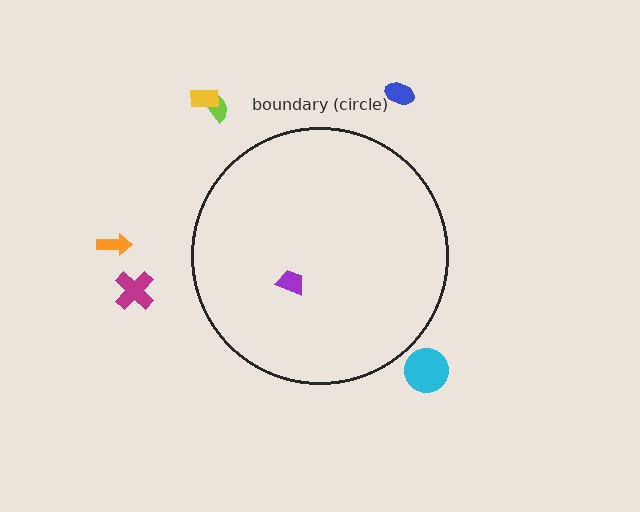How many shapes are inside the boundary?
1 inside, 6 outside.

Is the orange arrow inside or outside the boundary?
Outside.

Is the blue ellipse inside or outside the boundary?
Outside.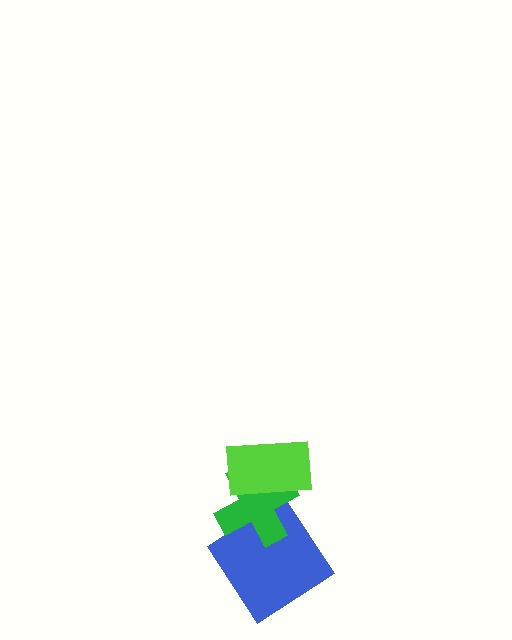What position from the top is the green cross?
The green cross is 2nd from the top.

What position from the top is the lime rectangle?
The lime rectangle is 1st from the top.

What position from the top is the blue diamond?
The blue diamond is 3rd from the top.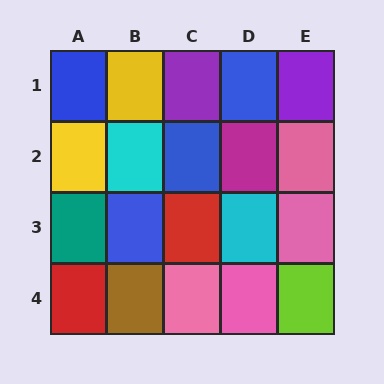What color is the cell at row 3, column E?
Pink.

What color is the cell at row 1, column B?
Yellow.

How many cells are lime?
1 cell is lime.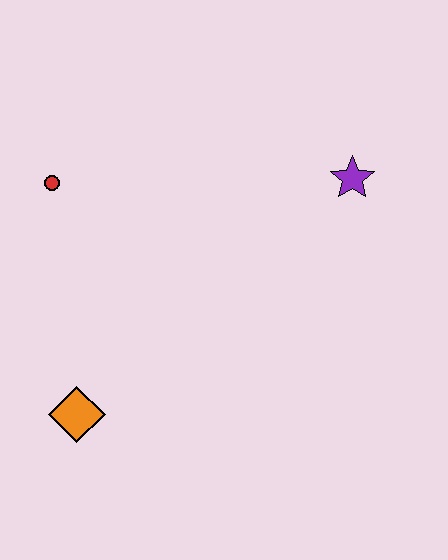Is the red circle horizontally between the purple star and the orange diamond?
No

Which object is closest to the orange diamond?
The red circle is closest to the orange diamond.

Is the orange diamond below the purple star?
Yes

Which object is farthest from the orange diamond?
The purple star is farthest from the orange diamond.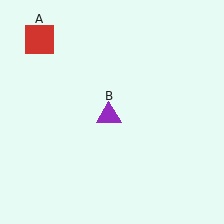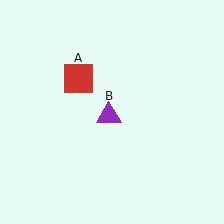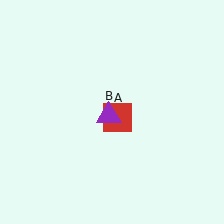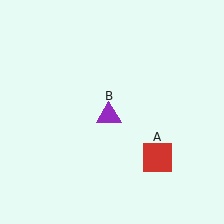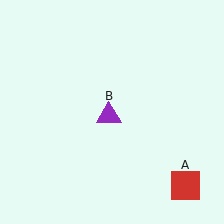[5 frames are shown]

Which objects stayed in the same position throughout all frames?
Purple triangle (object B) remained stationary.